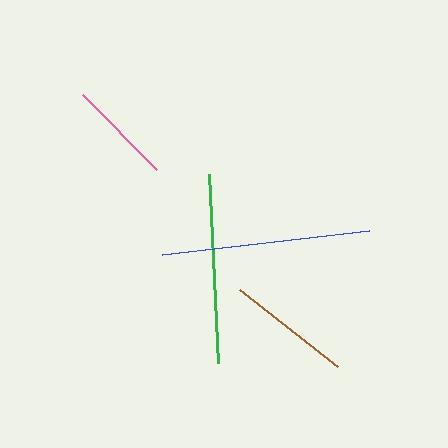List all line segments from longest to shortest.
From longest to shortest: blue, green, brown, pink.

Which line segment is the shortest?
The pink line is the shortest at approximately 105 pixels.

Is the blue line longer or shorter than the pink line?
The blue line is longer than the pink line.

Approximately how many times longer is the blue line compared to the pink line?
The blue line is approximately 2.0 times the length of the pink line.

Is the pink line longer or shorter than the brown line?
The brown line is longer than the pink line.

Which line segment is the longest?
The blue line is the longest at approximately 209 pixels.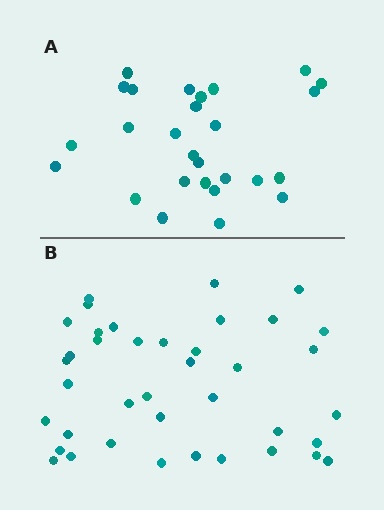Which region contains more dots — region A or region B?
Region B (the bottom region) has more dots.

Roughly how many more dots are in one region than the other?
Region B has roughly 12 or so more dots than region A.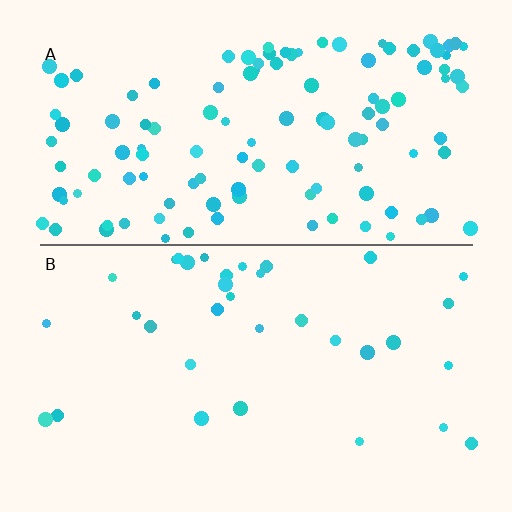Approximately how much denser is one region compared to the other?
Approximately 3.4× — region A over region B.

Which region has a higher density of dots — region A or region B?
A (the top).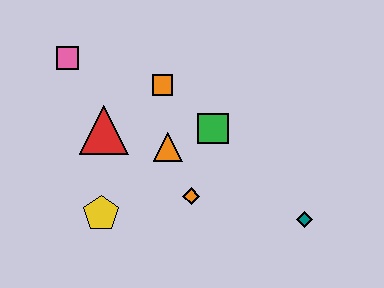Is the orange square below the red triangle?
No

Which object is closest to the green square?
The orange triangle is closest to the green square.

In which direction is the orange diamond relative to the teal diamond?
The orange diamond is to the left of the teal diamond.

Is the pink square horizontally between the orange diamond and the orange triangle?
No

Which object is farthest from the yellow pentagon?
The teal diamond is farthest from the yellow pentagon.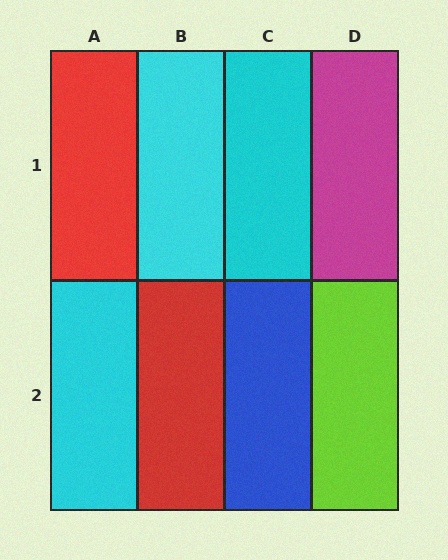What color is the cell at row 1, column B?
Cyan.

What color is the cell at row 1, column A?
Red.